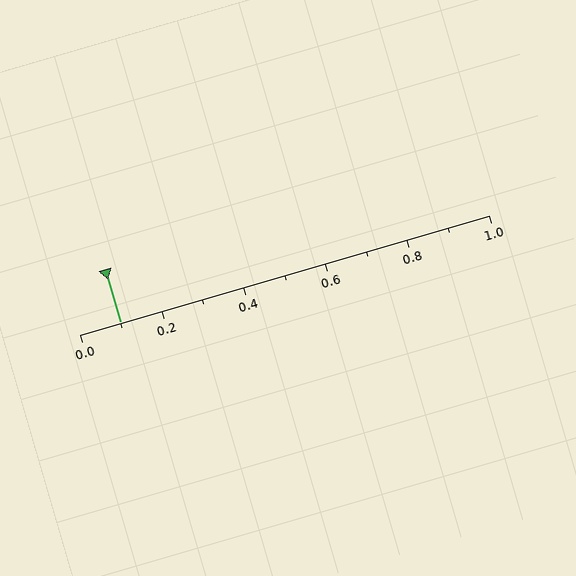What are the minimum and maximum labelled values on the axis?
The axis runs from 0.0 to 1.0.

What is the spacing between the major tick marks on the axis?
The major ticks are spaced 0.2 apart.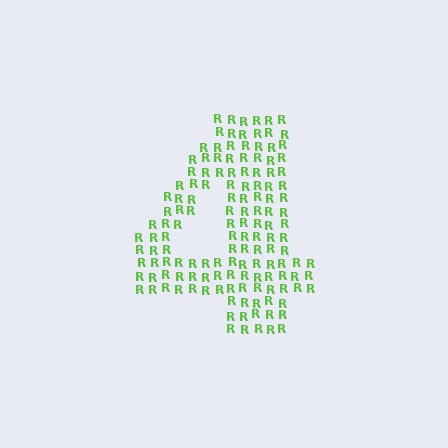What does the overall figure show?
The overall figure shows the digit 4.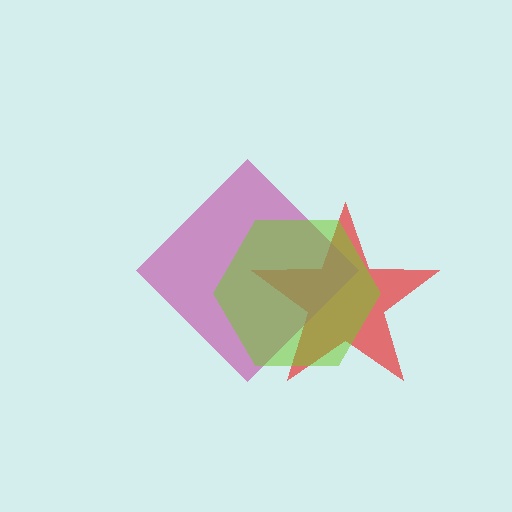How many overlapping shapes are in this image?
There are 3 overlapping shapes in the image.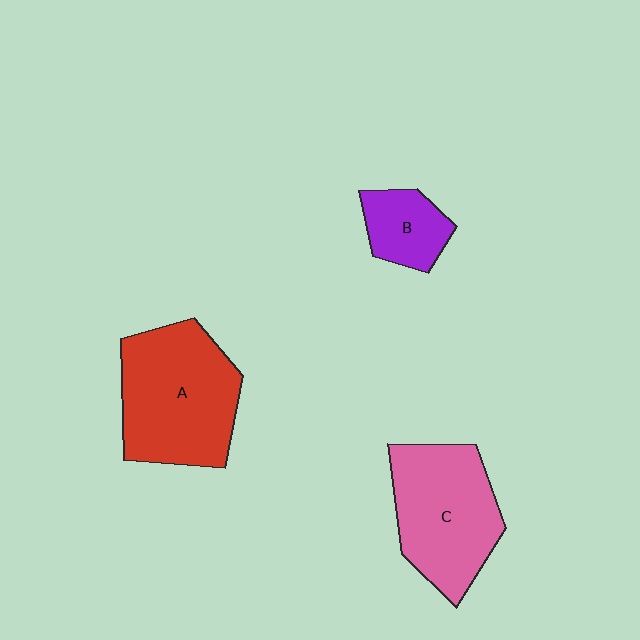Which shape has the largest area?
Shape A (red).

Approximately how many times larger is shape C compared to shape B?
Approximately 2.3 times.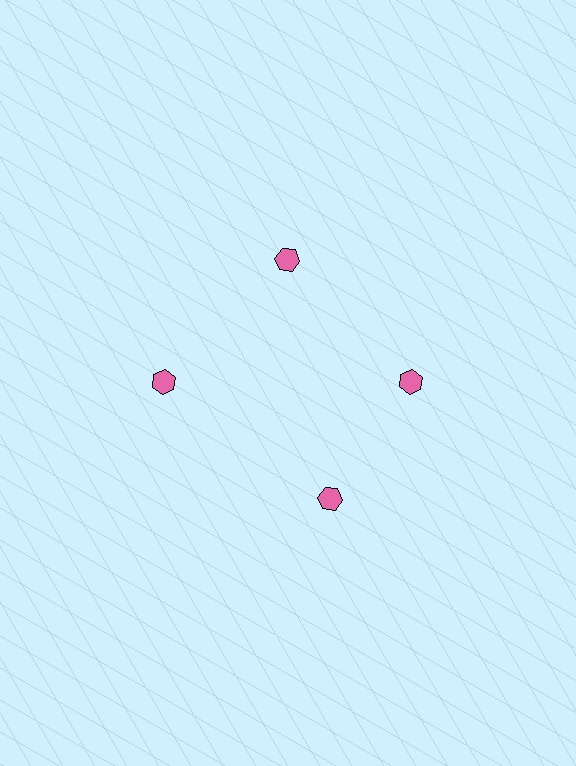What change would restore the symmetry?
The symmetry would be restored by rotating it back into even spacing with its neighbors so that all 4 hexagons sit at equal angles and equal distance from the center.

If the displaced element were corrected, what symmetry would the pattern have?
It would have 4-fold rotational symmetry — the pattern would map onto itself every 90 degrees.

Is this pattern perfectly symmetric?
No. The 4 pink hexagons are arranged in a ring, but one element near the 6 o'clock position is rotated out of alignment along the ring, breaking the 4-fold rotational symmetry.